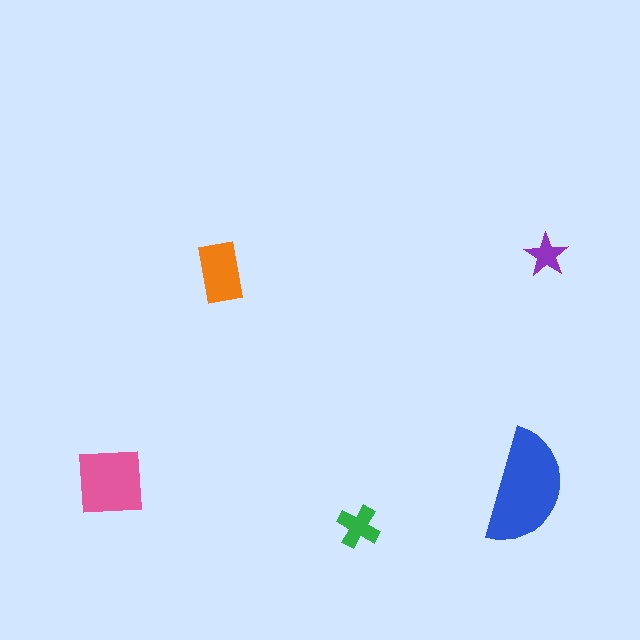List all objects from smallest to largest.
The purple star, the green cross, the orange rectangle, the pink square, the blue semicircle.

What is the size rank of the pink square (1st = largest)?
2nd.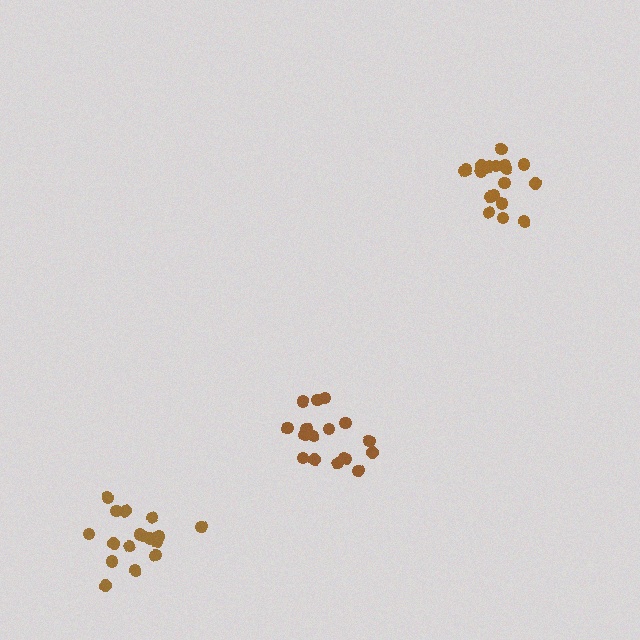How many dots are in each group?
Group 1: 17 dots, Group 2: 18 dots, Group 3: 17 dots (52 total).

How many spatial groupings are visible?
There are 3 spatial groupings.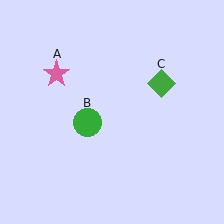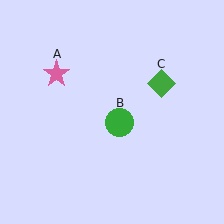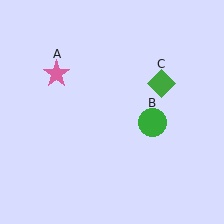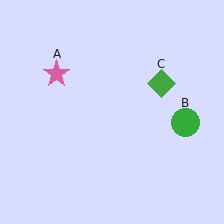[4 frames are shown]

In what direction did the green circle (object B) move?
The green circle (object B) moved right.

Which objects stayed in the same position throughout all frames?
Pink star (object A) and green diamond (object C) remained stationary.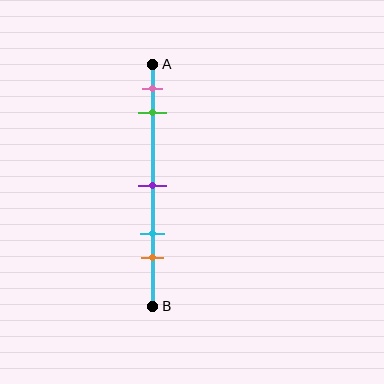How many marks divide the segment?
There are 5 marks dividing the segment.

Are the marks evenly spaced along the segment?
No, the marks are not evenly spaced.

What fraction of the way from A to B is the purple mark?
The purple mark is approximately 50% (0.5) of the way from A to B.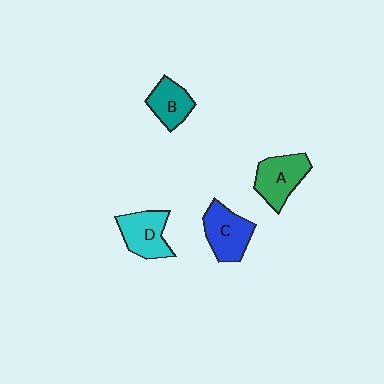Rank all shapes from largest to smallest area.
From largest to smallest: C (blue), A (green), D (cyan), B (teal).